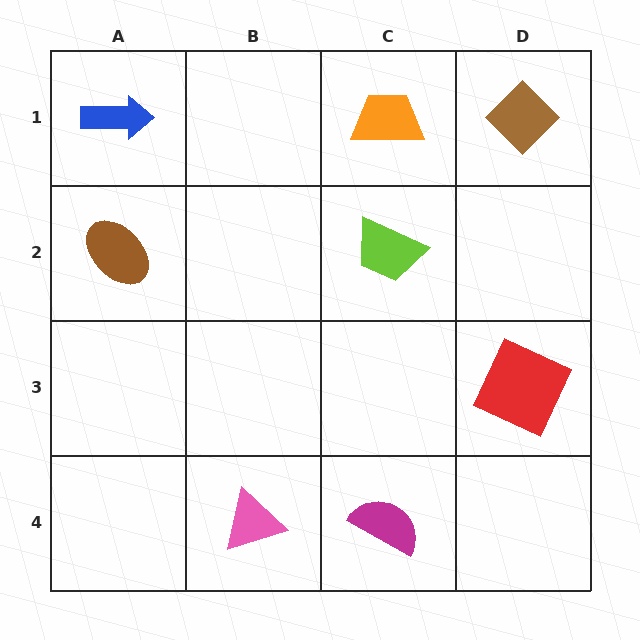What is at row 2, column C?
A lime trapezoid.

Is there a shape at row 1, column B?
No, that cell is empty.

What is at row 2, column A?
A brown ellipse.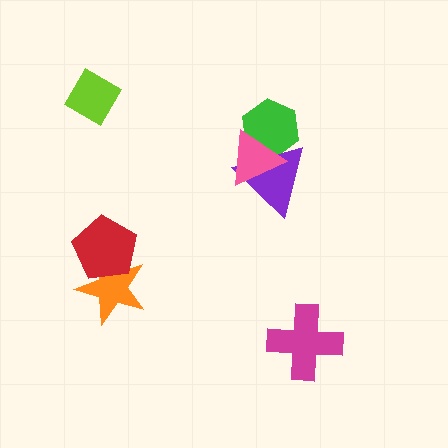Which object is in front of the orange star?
The red pentagon is in front of the orange star.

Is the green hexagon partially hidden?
Yes, it is partially covered by another shape.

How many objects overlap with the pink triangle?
2 objects overlap with the pink triangle.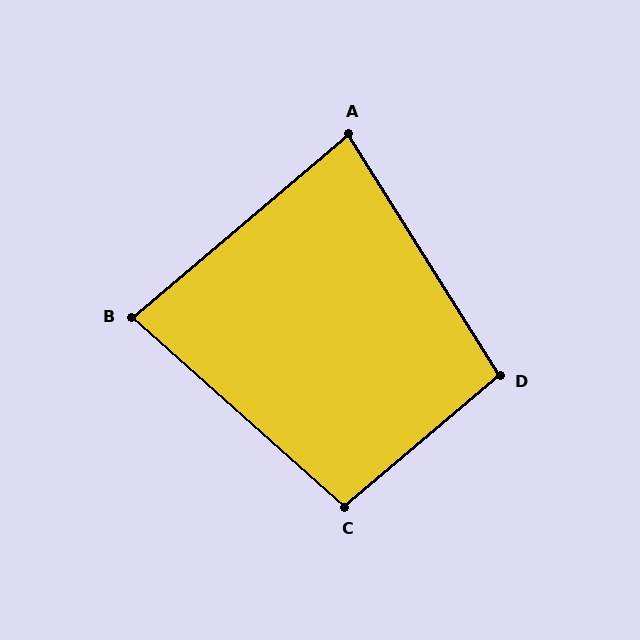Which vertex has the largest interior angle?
C, at approximately 98 degrees.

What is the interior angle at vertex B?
Approximately 82 degrees (acute).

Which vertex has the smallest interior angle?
A, at approximately 82 degrees.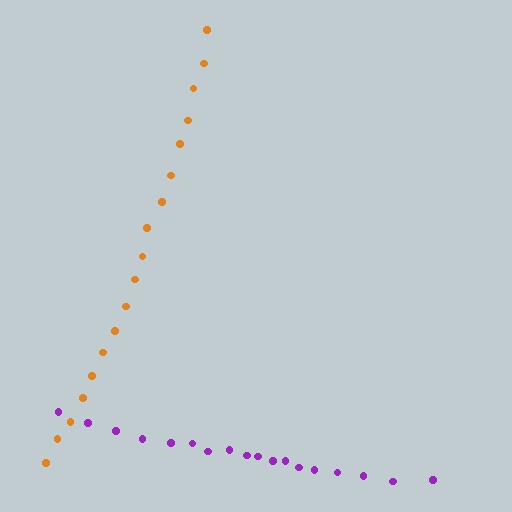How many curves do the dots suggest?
There are 2 distinct paths.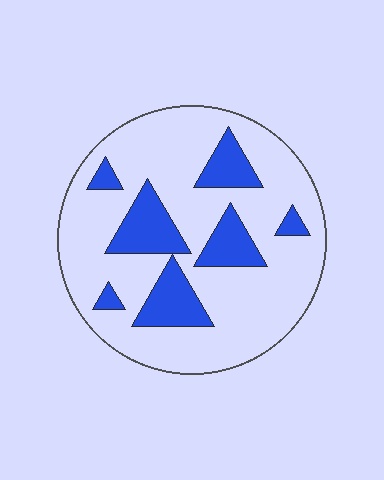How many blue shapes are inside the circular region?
7.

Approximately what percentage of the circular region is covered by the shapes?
Approximately 25%.